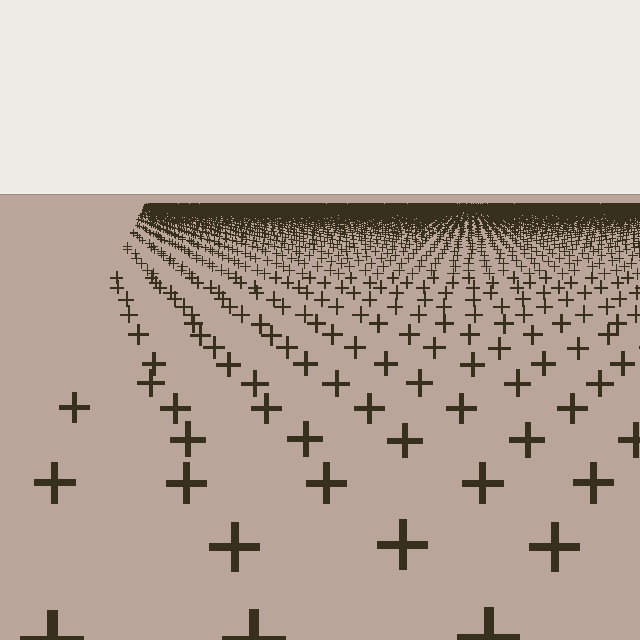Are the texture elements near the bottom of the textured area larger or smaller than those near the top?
Larger. Near the bottom, elements are closer to the viewer and appear at a bigger on-screen size.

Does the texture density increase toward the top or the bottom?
Density increases toward the top.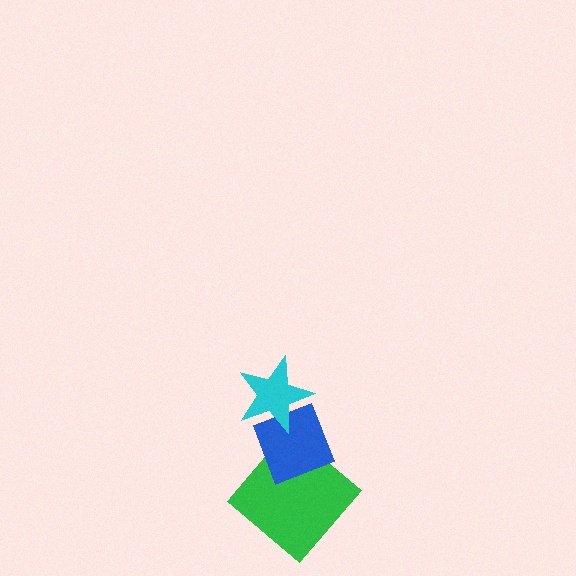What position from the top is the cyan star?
The cyan star is 1st from the top.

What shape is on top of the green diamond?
The blue diamond is on top of the green diamond.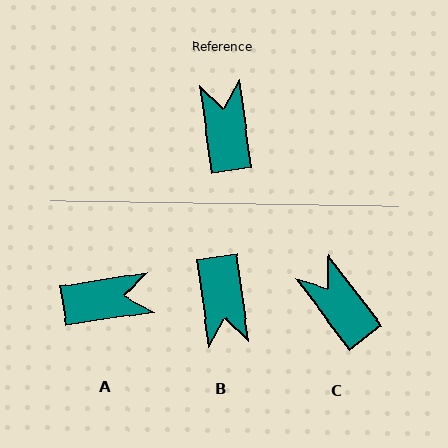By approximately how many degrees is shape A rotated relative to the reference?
Approximately 89 degrees clockwise.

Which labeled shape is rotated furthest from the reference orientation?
B, about 180 degrees away.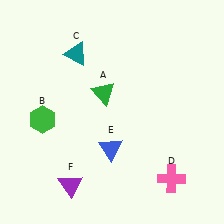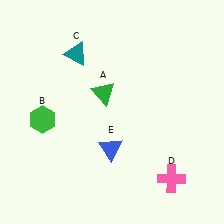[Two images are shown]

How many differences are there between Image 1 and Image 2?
There is 1 difference between the two images.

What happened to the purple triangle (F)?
The purple triangle (F) was removed in Image 2. It was in the bottom-left area of Image 1.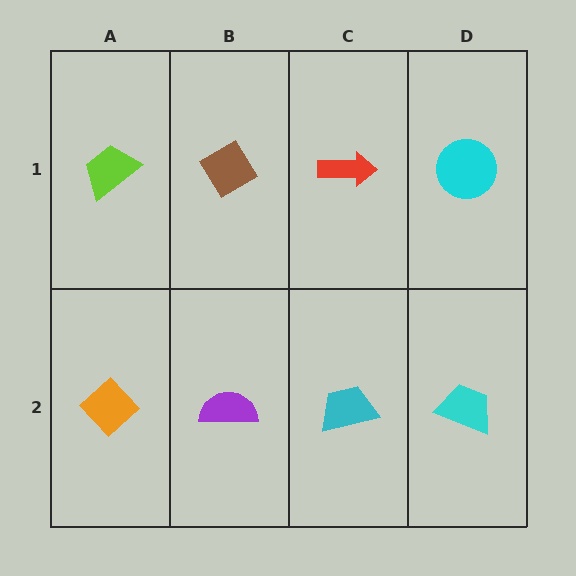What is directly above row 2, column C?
A red arrow.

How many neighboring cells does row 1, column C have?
3.